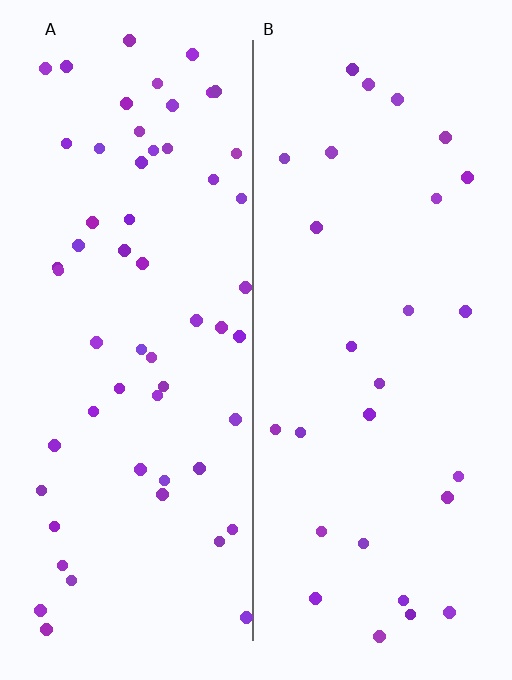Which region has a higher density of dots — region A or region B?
A (the left).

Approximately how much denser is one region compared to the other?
Approximately 2.1× — region A over region B.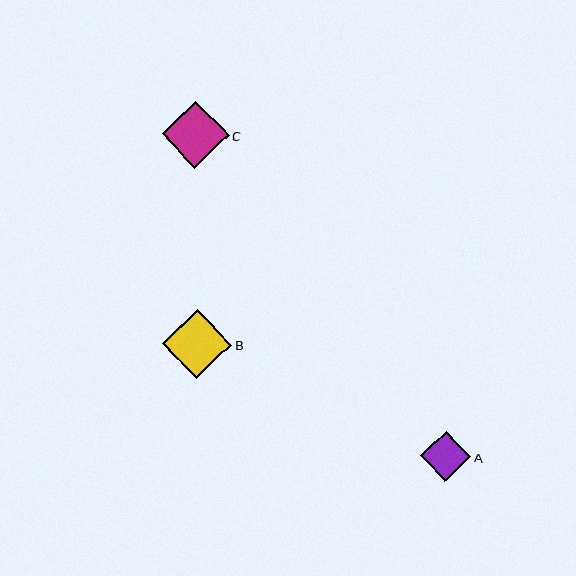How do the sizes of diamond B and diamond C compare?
Diamond B and diamond C are approximately the same size.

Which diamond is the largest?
Diamond B is the largest with a size of approximately 69 pixels.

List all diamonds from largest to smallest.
From largest to smallest: B, C, A.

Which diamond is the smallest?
Diamond A is the smallest with a size of approximately 50 pixels.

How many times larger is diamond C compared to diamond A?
Diamond C is approximately 1.3 times the size of diamond A.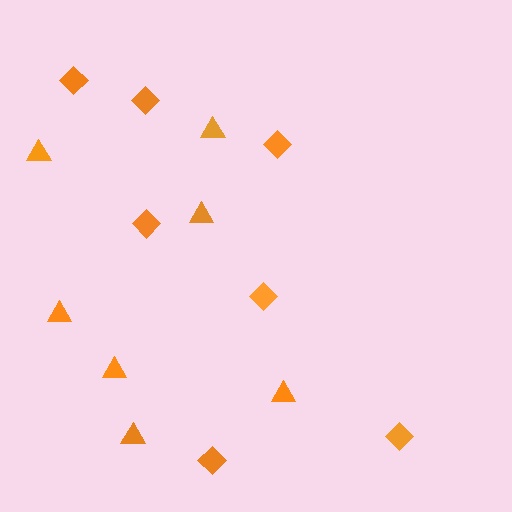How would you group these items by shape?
There are 2 groups: one group of diamonds (7) and one group of triangles (7).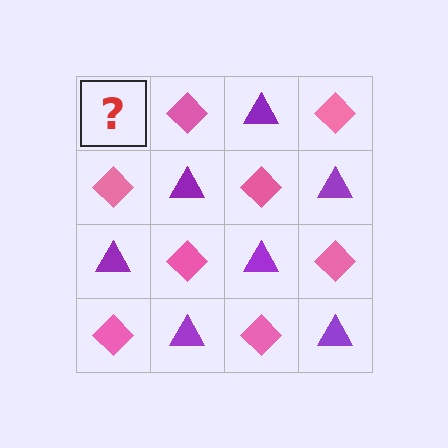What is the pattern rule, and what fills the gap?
The rule is that it alternates purple triangle and pink diamond in a checkerboard pattern. The gap should be filled with a purple triangle.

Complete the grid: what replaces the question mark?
The question mark should be replaced with a purple triangle.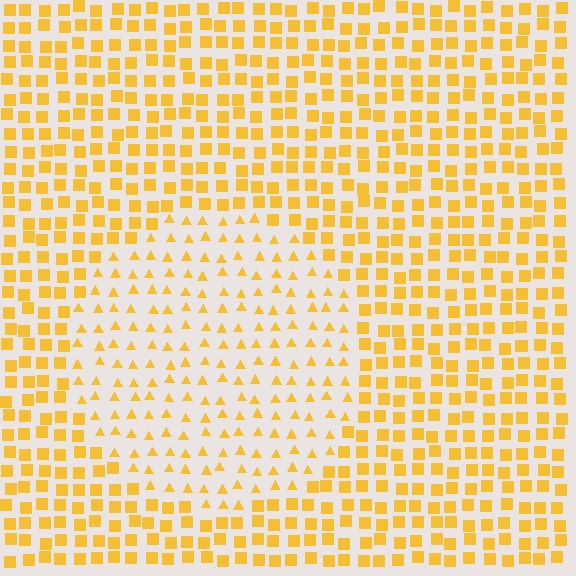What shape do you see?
I see a circle.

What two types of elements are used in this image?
The image uses triangles inside the circle region and squares outside it.